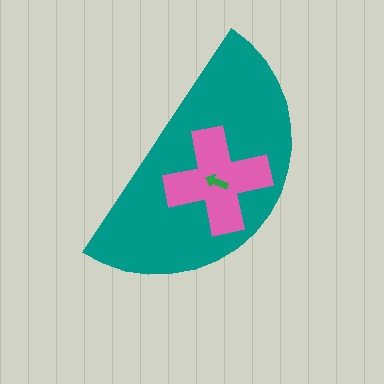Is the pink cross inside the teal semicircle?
Yes.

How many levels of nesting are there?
3.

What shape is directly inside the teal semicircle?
The pink cross.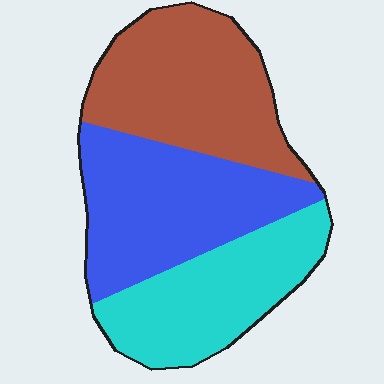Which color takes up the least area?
Cyan, at roughly 30%.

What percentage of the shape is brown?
Brown covers about 35% of the shape.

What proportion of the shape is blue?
Blue takes up about three eighths (3/8) of the shape.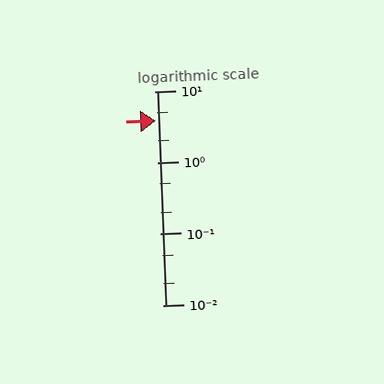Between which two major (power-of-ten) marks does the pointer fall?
The pointer is between 1 and 10.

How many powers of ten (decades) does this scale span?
The scale spans 3 decades, from 0.01 to 10.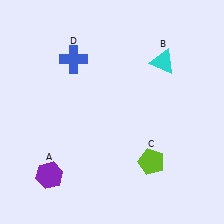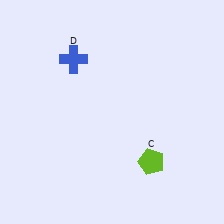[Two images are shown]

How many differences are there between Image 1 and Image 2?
There are 2 differences between the two images.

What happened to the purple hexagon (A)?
The purple hexagon (A) was removed in Image 2. It was in the bottom-left area of Image 1.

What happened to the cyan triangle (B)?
The cyan triangle (B) was removed in Image 2. It was in the top-right area of Image 1.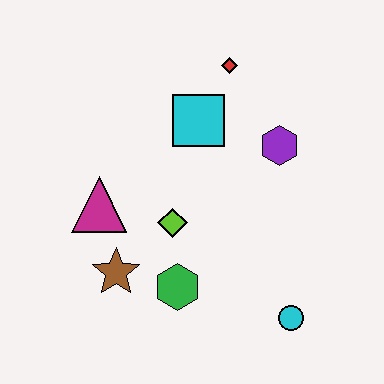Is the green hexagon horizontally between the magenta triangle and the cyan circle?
Yes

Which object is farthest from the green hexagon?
The red diamond is farthest from the green hexagon.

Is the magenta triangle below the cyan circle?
No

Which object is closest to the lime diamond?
The green hexagon is closest to the lime diamond.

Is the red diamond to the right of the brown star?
Yes